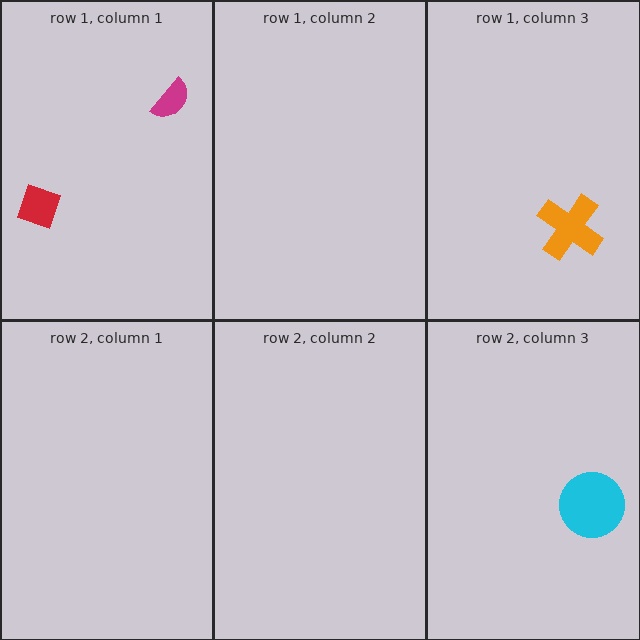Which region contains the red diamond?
The row 1, column 1 region.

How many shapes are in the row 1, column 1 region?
2.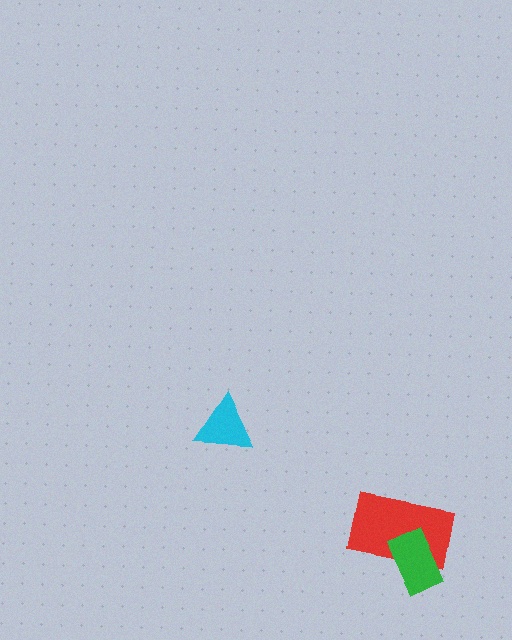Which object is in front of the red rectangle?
The green rectangle is in front of the red rectangle.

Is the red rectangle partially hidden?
Yes, it is partially covered by another shape.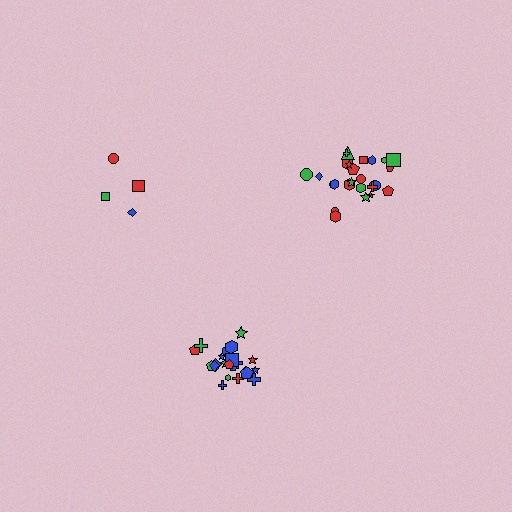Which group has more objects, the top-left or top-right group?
The top-right group.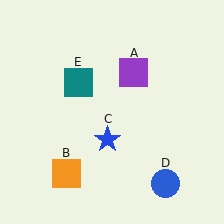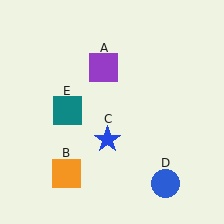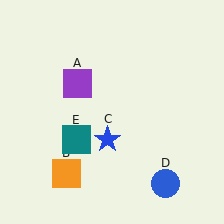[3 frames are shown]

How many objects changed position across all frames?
2 objects changed position: purple square (object A), teal square (object E).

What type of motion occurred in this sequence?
The purple square (object A), teal square (object E) rotated counterclockwise around the center of the scene.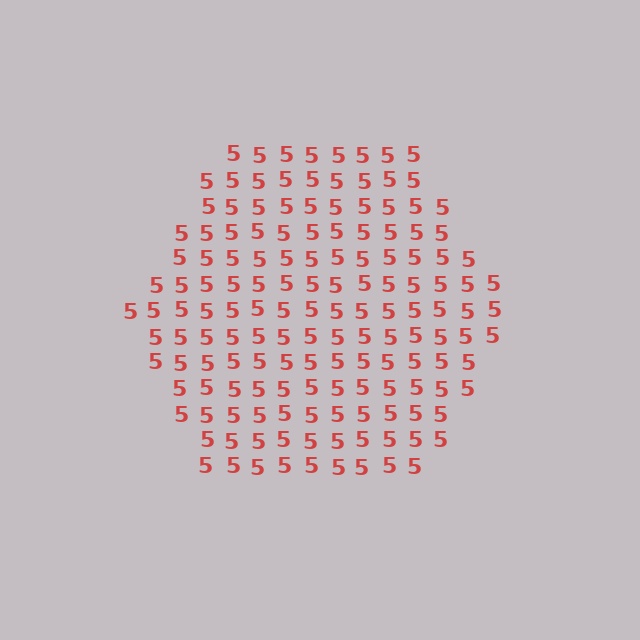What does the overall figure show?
The overall figure shows a hexagon.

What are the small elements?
The small elements are digit 5's.